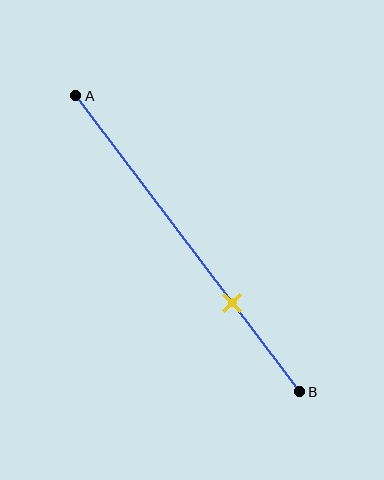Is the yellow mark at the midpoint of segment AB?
No, the mark is at about 70% from A, not at the 50% midpoint.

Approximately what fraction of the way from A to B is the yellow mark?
The yellow mark is approximately 70% of the way from A to B.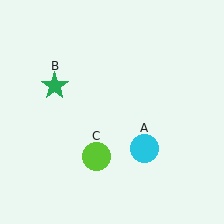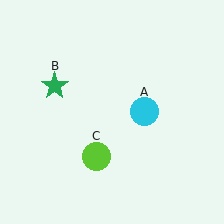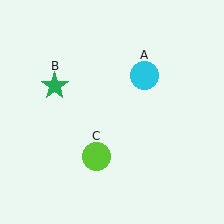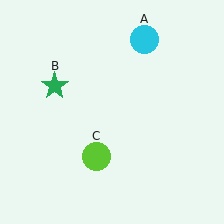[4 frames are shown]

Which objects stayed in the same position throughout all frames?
Green star (object B) and lime circle (object C) remained stationary.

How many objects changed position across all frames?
1 object changed position: cyan circle (object A).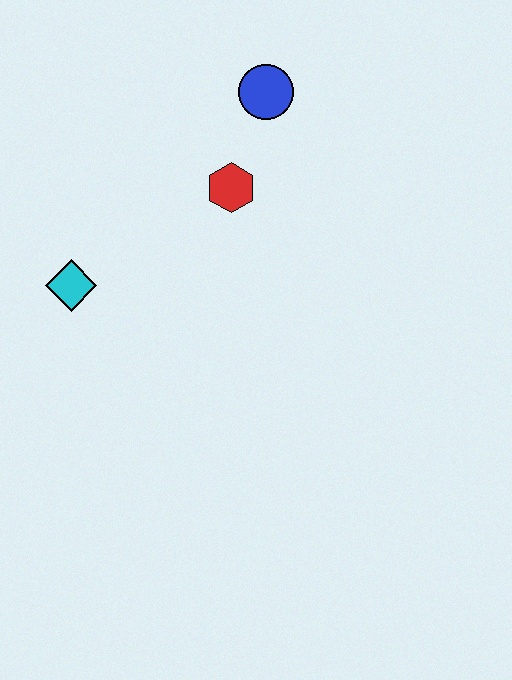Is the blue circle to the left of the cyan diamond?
No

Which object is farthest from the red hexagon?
The cyan diamond is farthest from the red hexagon.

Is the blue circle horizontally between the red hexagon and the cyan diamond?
No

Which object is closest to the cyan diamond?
The red hexagon is closest to the cyan diamond.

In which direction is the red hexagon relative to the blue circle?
The red hexagon is below the blue circle.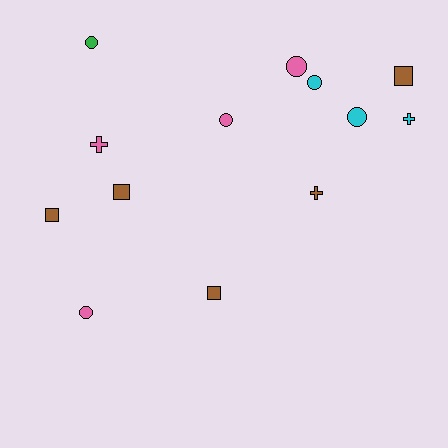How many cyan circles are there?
There are 2 cyan circles.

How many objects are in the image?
There are 13 objects.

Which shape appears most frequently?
Circle, with 6 objects.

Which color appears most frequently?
Brown, with 5 objects.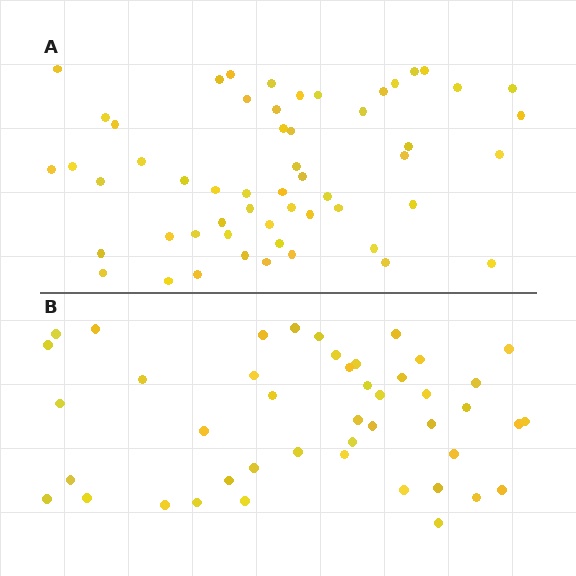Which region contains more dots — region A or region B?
Region A (the top region) has more dots.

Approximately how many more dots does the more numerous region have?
Region A has roughly 10 or so more dots than region B.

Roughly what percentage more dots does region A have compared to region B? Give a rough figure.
About 20% more.